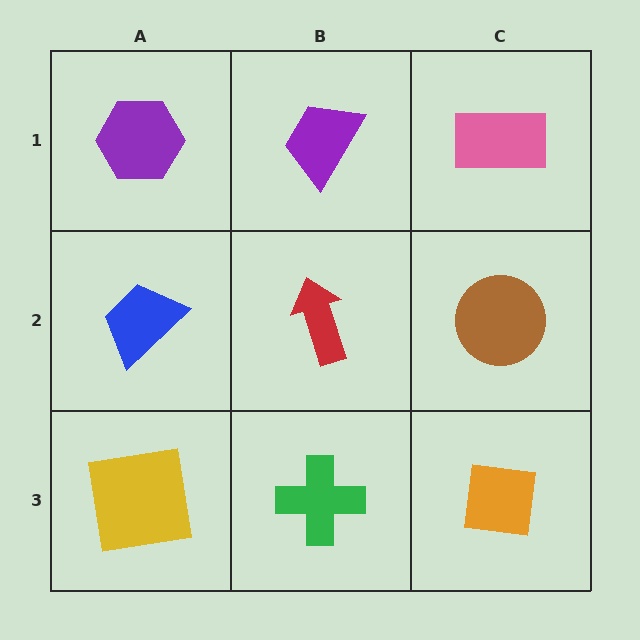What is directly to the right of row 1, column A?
A purple trapezoid.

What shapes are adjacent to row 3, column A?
A blue trapezoid (row 2, column A), a green cross (row 3, column B).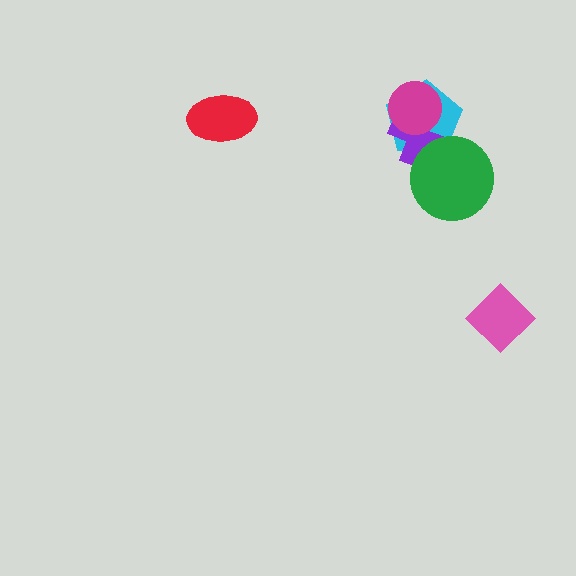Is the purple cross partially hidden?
Yes, it is partially covered by another shape.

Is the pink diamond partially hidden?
No, no other shape covers it.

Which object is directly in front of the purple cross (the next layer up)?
The green circle is directly in front of the purple cross.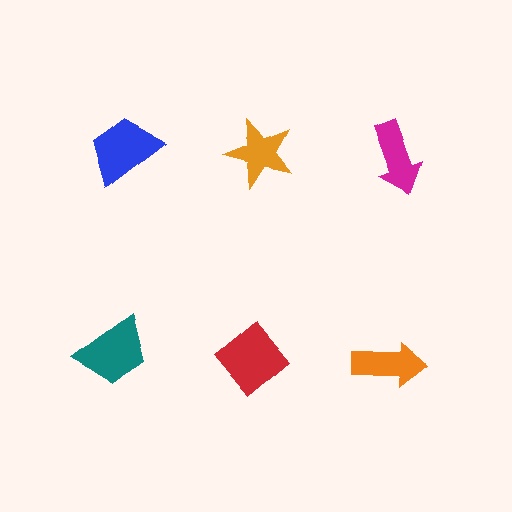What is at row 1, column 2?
An orange star.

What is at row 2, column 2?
A red diamond.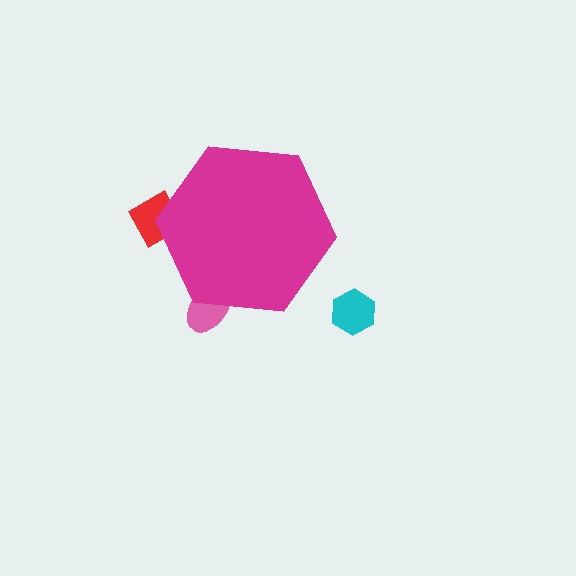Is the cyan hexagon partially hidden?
No, the cyan hexagon is fully visible.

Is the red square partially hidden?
Yes, the red square is partially hidden behind the magenta hexagon.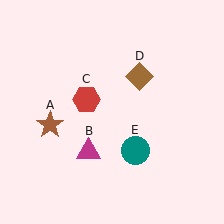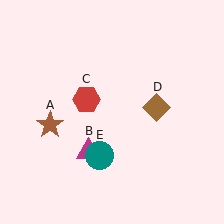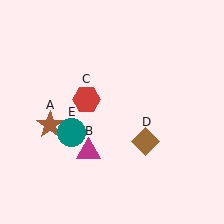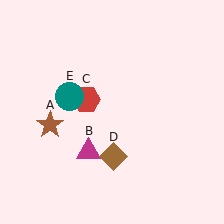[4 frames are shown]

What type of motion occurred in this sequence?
The brown diamond (object D), teal circle (object E) rotated clockwise around the center of the scene.